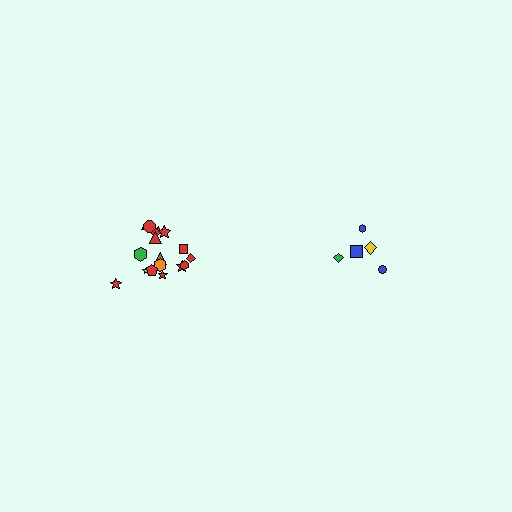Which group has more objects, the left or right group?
The left group.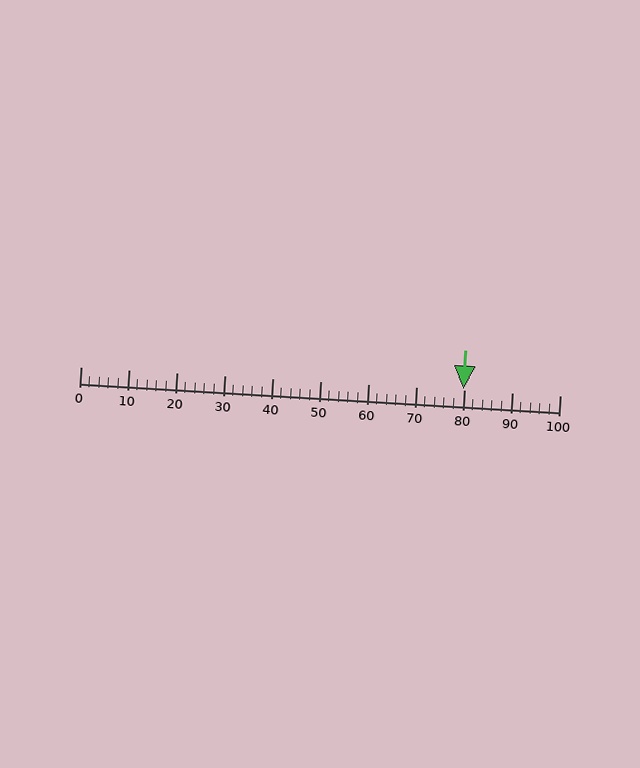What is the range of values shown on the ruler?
The ruler shows values from 0 to 100.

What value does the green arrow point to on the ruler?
The green arrow points to approximately 80.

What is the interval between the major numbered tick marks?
The major tick marks are spaced 10 units apart.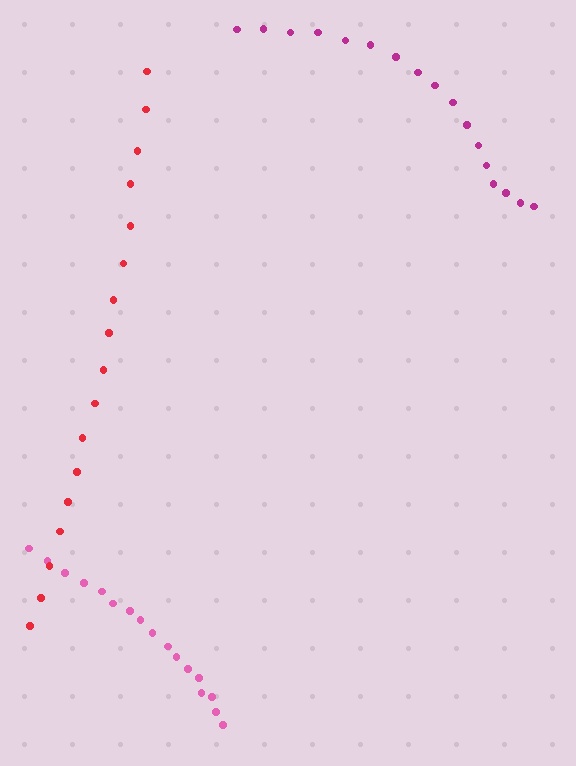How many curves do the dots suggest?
There are 3 distinct paths.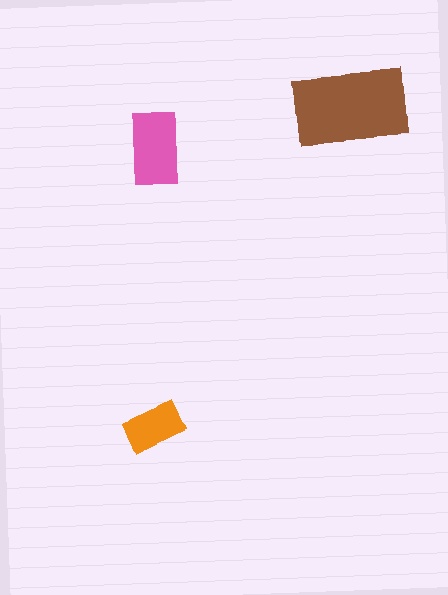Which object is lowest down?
The orange rectangle is bottommost.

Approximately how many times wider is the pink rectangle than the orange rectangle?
About 1.5 times wider.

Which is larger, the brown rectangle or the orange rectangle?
The brown one.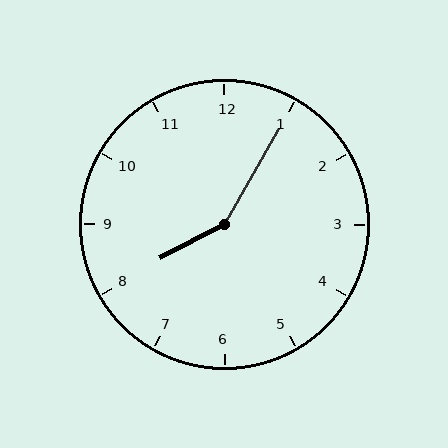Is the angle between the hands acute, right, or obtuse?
It is obtuse.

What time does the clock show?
8:05.